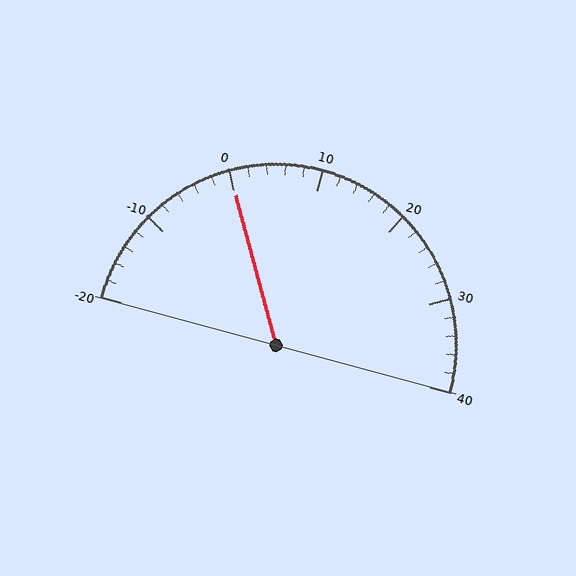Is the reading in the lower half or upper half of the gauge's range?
The reading is in the lower half of the range (-20 to 40).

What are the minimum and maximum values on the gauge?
The gauge ranges from -20 to 40.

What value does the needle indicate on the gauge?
The needle indicates approximately 0.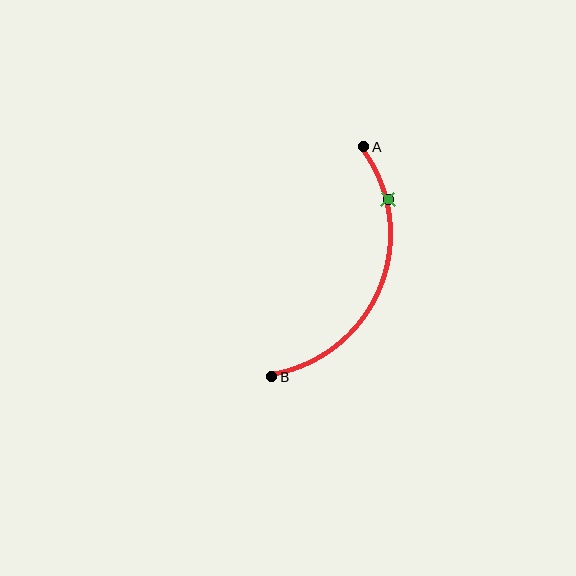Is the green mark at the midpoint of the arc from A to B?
No. The green mark lies on the arc but is closer to endpoint A. The arc midpoint would be at the point on the curve equidistant along the arc from both A and B.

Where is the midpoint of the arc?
The arc midpoint is the point on the curve farthest from the straight line joining A and B. It sits to the right of that line.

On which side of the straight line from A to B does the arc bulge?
The arc bulges to the right of the straight line connecting A and B.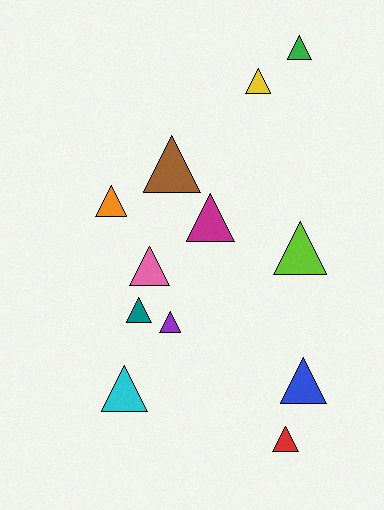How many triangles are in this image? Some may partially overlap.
There are 12 triangles.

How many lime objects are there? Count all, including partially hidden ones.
There is 1 lime object.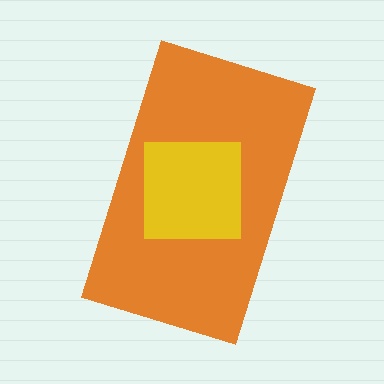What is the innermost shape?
The yellow square.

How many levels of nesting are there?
2.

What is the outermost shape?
The orange rectangle.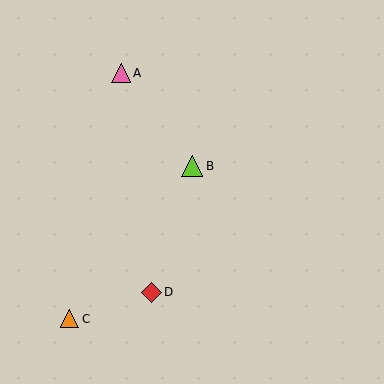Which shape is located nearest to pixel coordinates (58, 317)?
The orange triangle (labeled C) at (70, 319) is nearest to that location.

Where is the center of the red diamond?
The center of the red diamond is at (151, 292).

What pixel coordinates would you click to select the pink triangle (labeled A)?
Click at (121, 73) to select the pink triangle A.